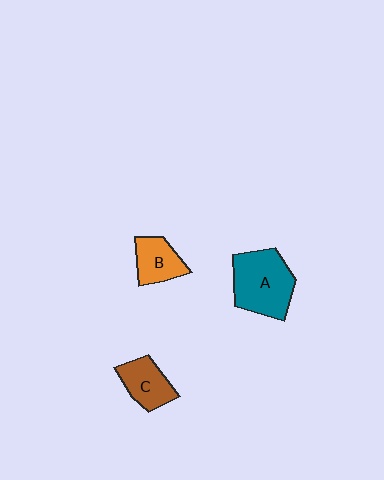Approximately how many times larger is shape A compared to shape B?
Approximately 1.8 times.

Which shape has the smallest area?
Shape B (orange).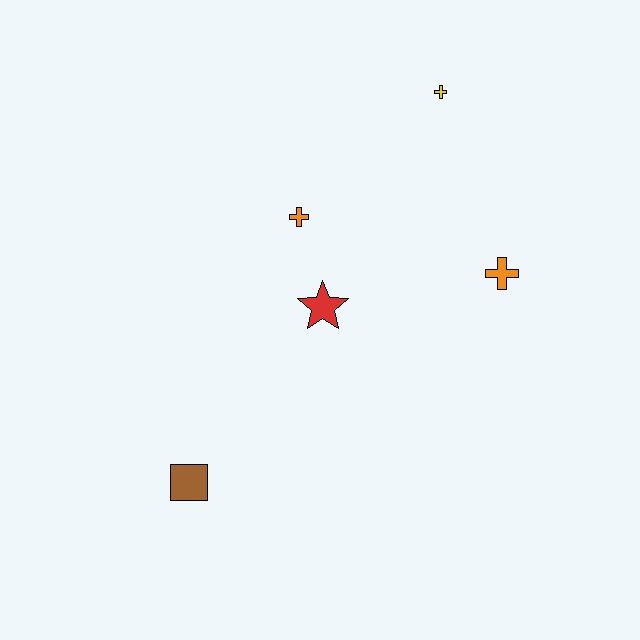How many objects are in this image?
There are 5 objects.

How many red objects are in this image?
There is 1 red object.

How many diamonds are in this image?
There are no diamonds.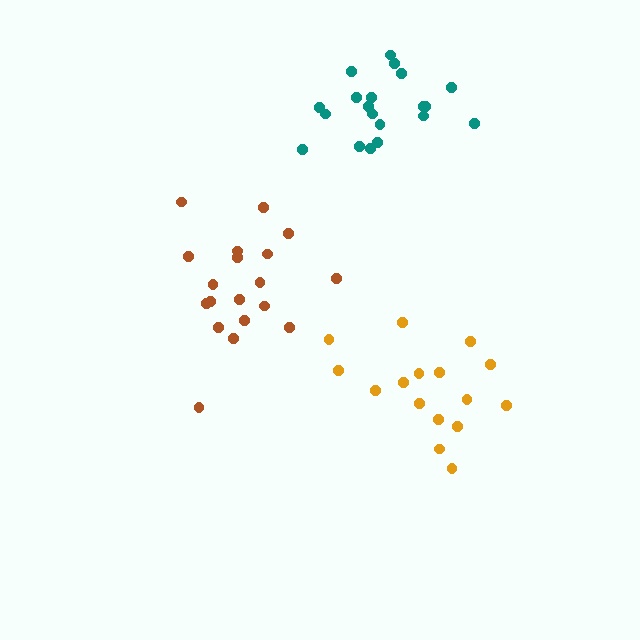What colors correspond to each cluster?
The clusters are colored: orange, teal, brown.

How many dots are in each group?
Group 1: 16 dots, Group 2: 20 dots, Group 3: 19 dots (55 total).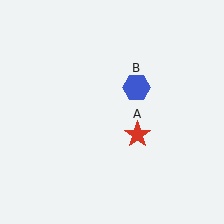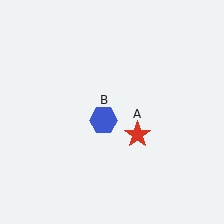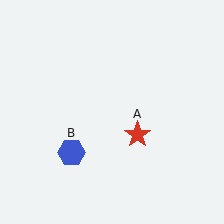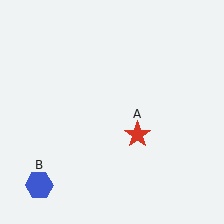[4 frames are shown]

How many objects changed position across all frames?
1 object changed position: blue hexagon (object B).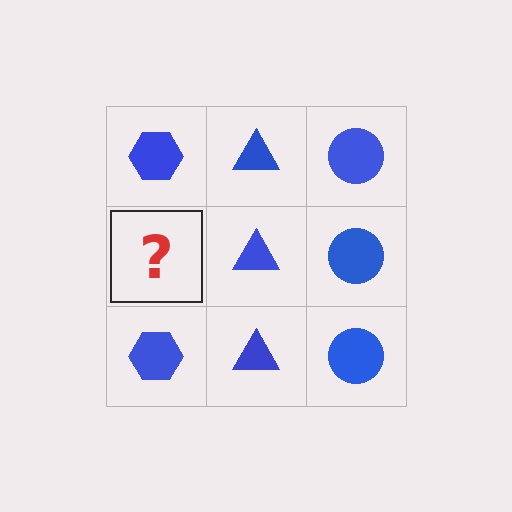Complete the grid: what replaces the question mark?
The question mark should be replaced with a blue hexagon.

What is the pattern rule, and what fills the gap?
The rule is that each column has a consistent shape. The gap should be filled with a blue hexagon.